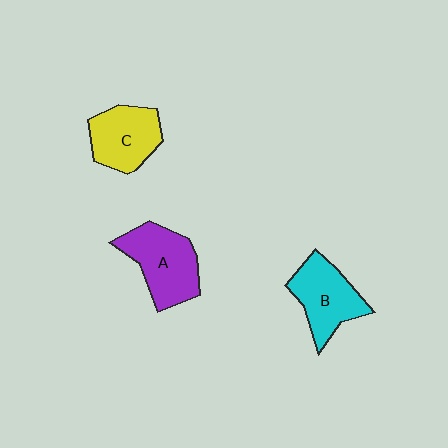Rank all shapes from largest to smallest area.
From largest to smallest: A (purple), B (cyan), C (yellow).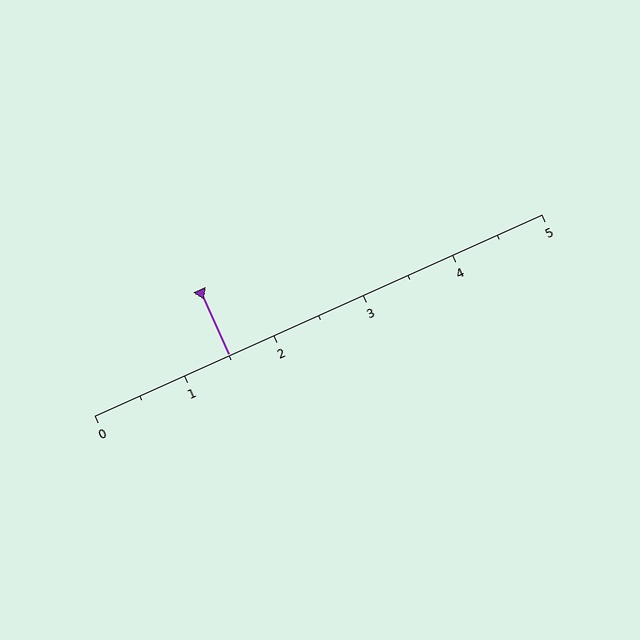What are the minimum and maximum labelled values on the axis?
The axis runs from 0 to 5.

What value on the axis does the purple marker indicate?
The marker indicates approximately 1.5.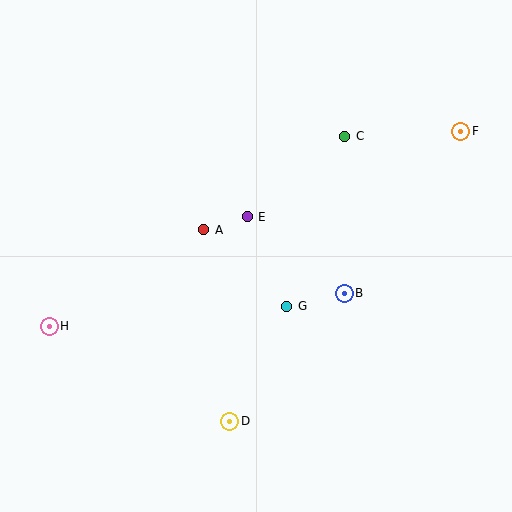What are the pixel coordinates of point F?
Point F is at (461, 131).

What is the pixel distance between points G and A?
The distance between G and A is 113 pixels.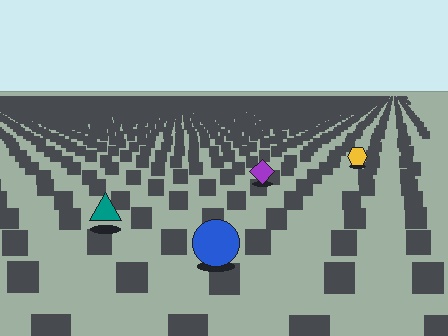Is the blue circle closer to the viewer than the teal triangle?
Yes. The blue circle is closer — you can tell from the texture gradient: the ground texture is coarser near it.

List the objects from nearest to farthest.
From nearest to farthest: the blue circle, the teal triangle, the purple diamond, the yellow hexagon.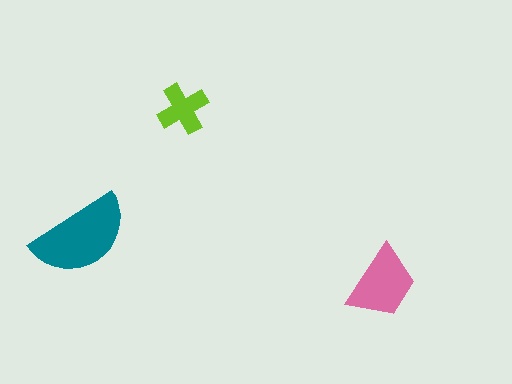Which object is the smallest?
The lime cross.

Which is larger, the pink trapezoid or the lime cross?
The pink trapezoid.